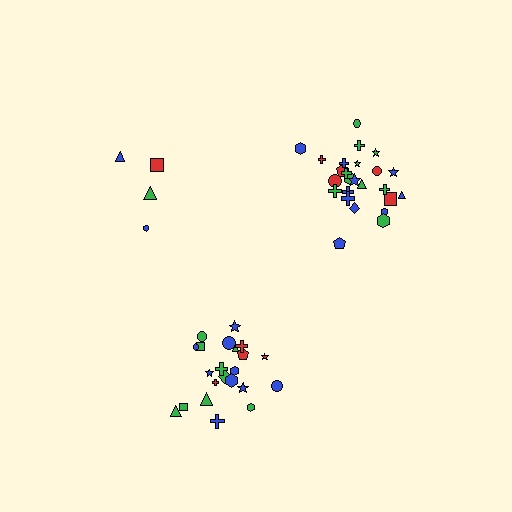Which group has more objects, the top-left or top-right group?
The top-right group.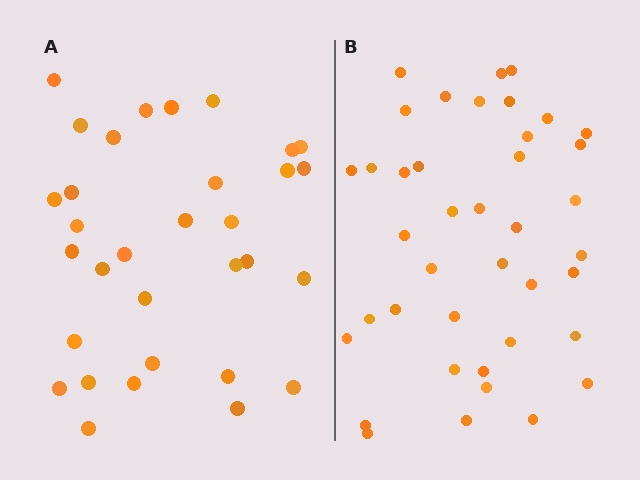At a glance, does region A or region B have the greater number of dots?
Region B (the right region) has more dots.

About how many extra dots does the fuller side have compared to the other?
Region B has roughly 8 or so more dots than region A.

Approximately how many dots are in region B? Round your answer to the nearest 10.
About 40 dots.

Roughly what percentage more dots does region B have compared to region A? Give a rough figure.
About 25% more.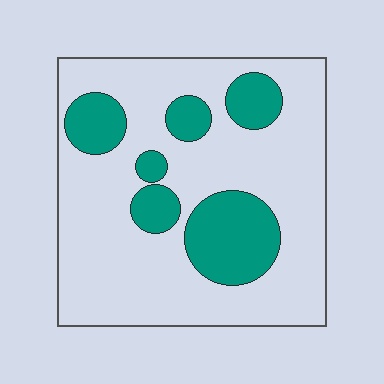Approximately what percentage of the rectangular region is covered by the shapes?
Approximately 25%.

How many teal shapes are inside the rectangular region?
6.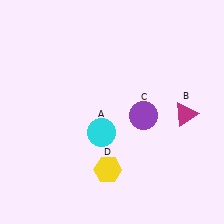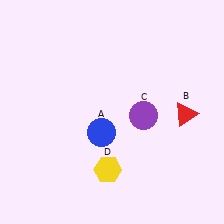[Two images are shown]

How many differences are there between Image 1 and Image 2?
There are 2 differences between the two images.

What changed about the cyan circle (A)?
In Image 1, A is cyan. In Image 2, it changed to blue.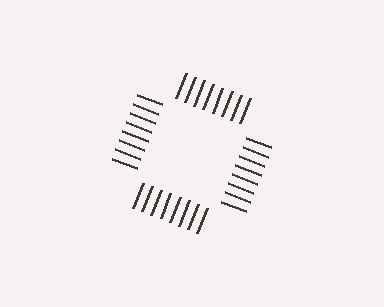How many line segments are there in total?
32 — 8 along each of the 4 edges.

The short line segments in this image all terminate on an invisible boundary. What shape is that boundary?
An illusory square — the line segments terminate on its edges but no continuous stroke is drawn.